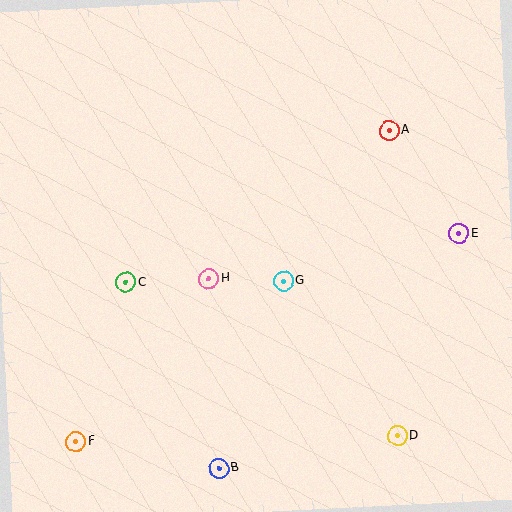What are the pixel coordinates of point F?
Point F is at (76, 442).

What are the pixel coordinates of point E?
Point E is at (459, 234).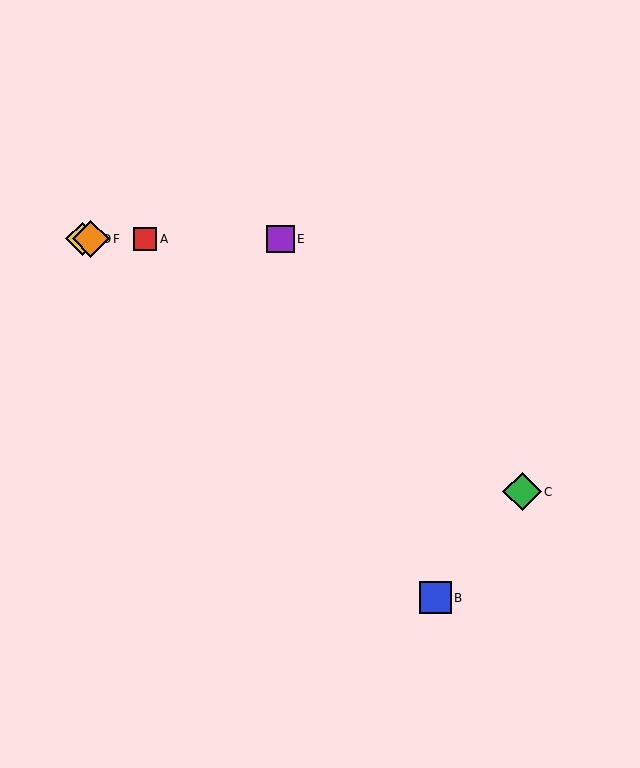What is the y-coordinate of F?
Object F is at y≈239.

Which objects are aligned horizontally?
Objects A, D, E, F are aligned horizontally.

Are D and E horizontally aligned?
Yes, both are at y≈239.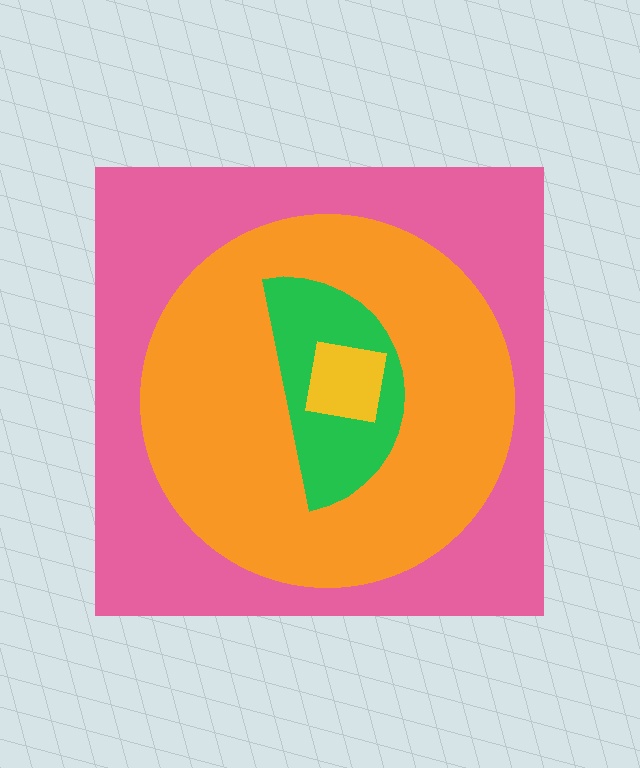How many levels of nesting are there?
4.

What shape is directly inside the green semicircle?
The yellow square.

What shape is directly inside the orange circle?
The green semicircle.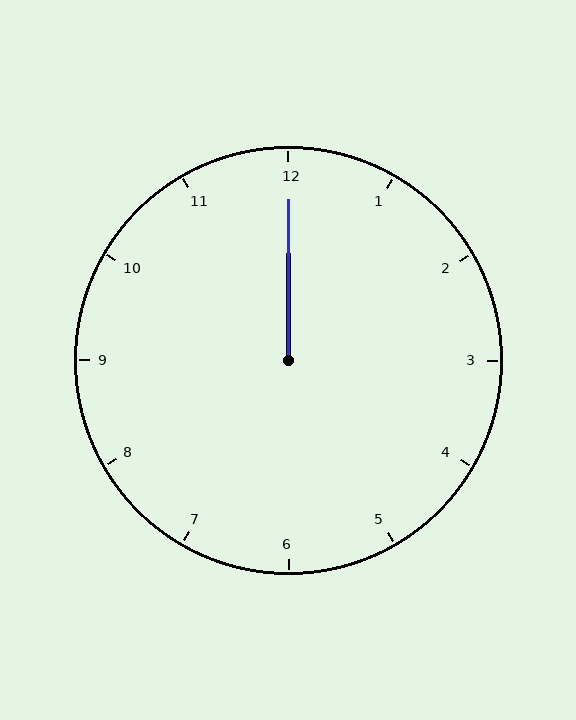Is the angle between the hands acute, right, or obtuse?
It is acute.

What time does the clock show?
12:00.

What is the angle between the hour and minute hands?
Approximately 0 degrees.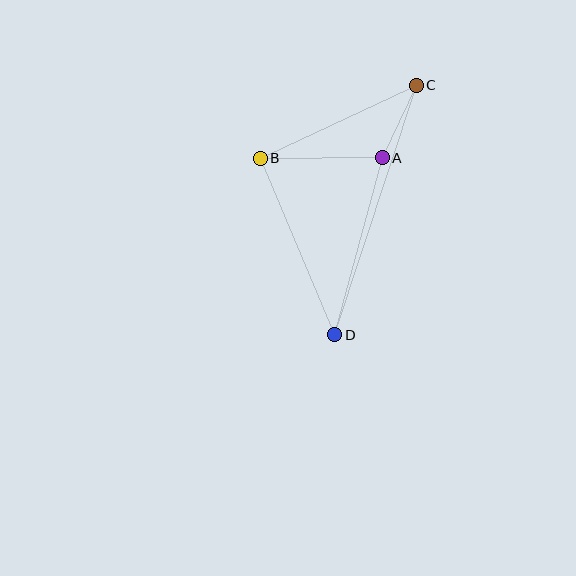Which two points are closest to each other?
Points A and C are closest to each other.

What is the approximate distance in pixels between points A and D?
The distance between A and D is approximately 183 pixels.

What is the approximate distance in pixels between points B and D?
The distance between B and D is approximately 191 pixels.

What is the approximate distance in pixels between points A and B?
The distance between A and B is approximately 122 pixels.